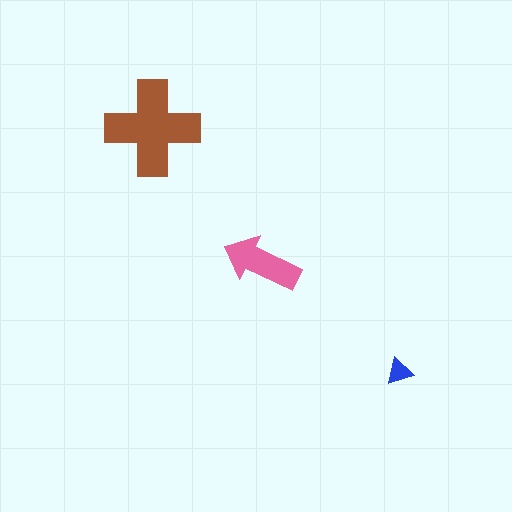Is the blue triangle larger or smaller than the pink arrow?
Smaller.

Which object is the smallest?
The blue triangle.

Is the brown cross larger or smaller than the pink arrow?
Larger.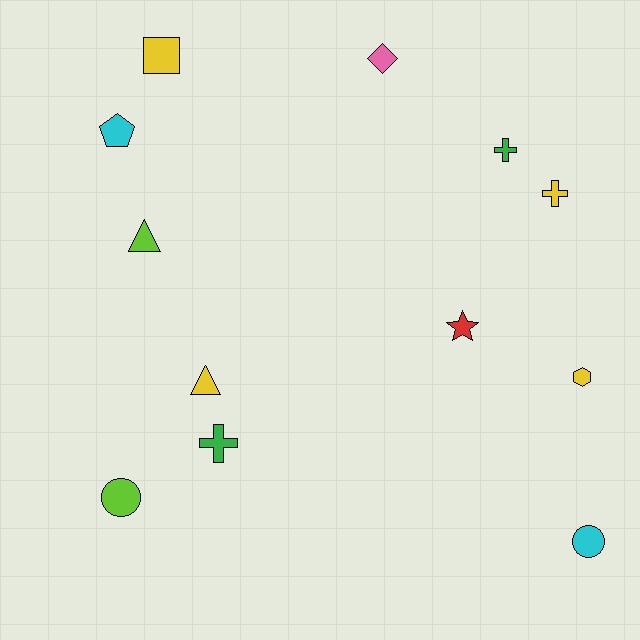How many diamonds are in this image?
There is 1 diamond.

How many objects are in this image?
There are 12 objects.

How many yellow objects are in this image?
There are 4 yellow objects.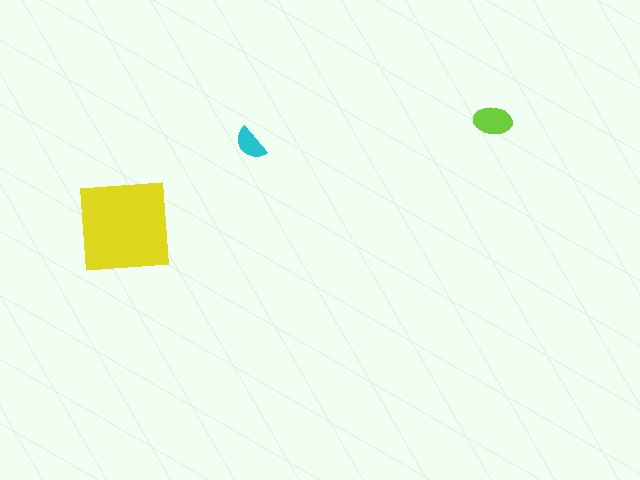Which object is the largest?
The yellow square.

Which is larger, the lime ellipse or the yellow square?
The yellow square.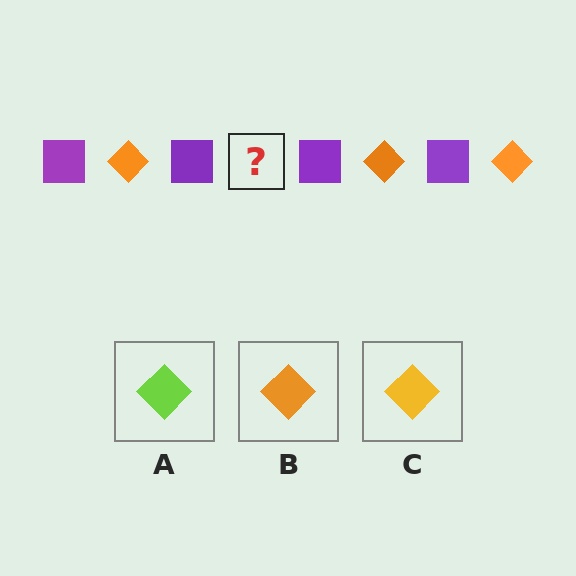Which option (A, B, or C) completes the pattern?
B.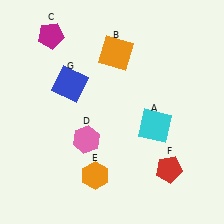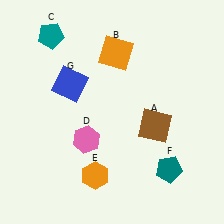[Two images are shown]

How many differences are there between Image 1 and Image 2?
There are 3 differences between the two images.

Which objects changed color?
A changed from cyan to brown. C changed from magenta to teal. F changed from red to teal.